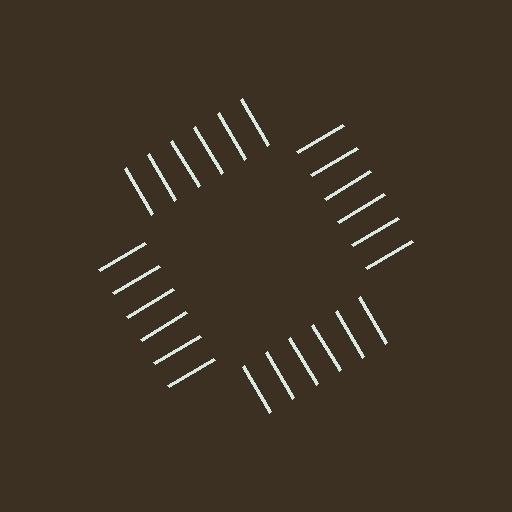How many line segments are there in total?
24 — 6 along each of the 4 edges.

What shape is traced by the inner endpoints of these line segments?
An illusory square — the line segments terminate on its edges but no continuous stroke is drawn.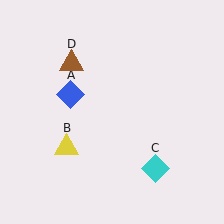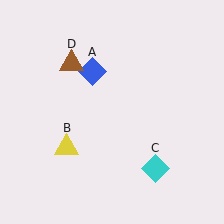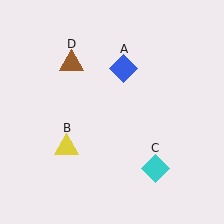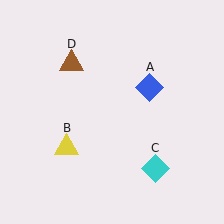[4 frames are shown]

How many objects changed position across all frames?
1 object changed position: blue diamond (object A).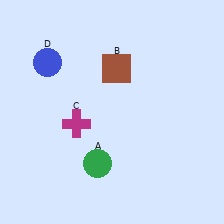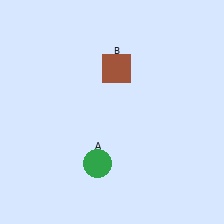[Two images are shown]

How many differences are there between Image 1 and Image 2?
There are 2 differences between the two images.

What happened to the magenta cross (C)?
The magenta cross (C) was removed in Image 2. It was in the bottom-left area of Image 1.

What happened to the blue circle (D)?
The blue circle (D) was removed in Image 2. It was in the top-left area of Image 1.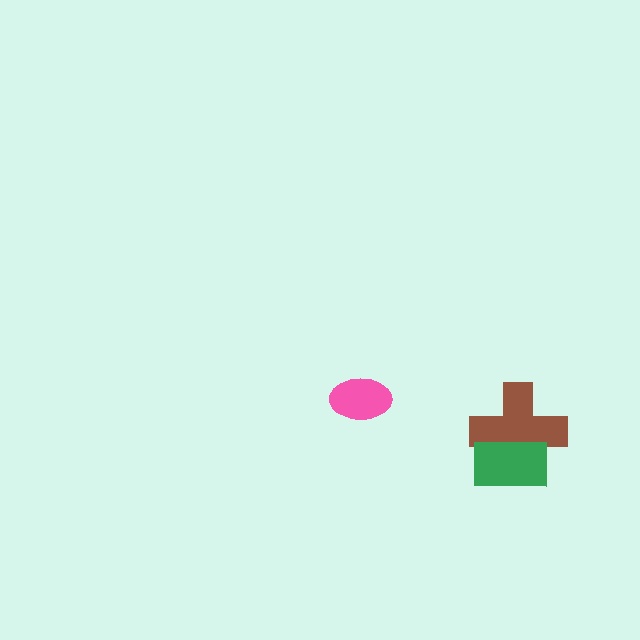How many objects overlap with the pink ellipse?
0 objects overlap with the pink ellipse.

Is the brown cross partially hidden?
Yes, it is partially covered by another shape.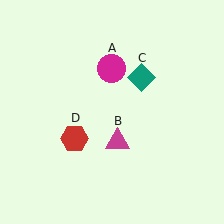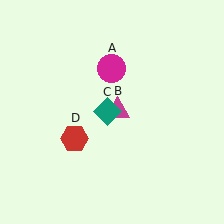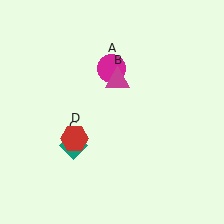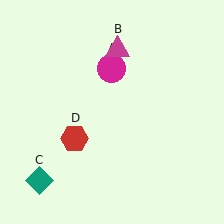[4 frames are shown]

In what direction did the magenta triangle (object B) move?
The magenta triangle (object B) moved up.